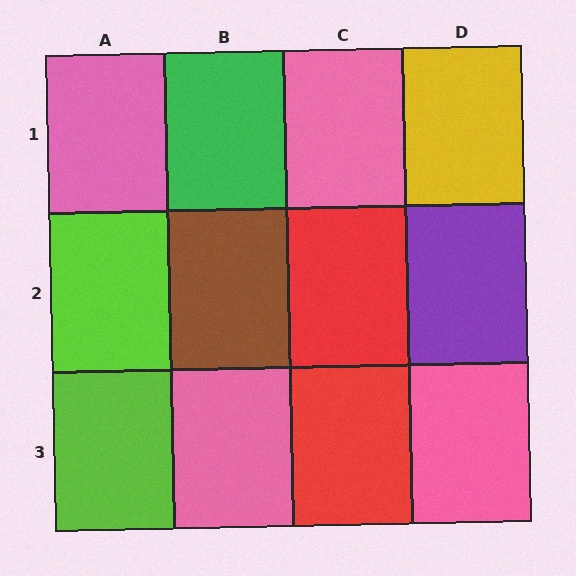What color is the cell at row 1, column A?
Pink.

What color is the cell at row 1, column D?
Yellow.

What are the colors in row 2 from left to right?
Lime, brown, red, purple.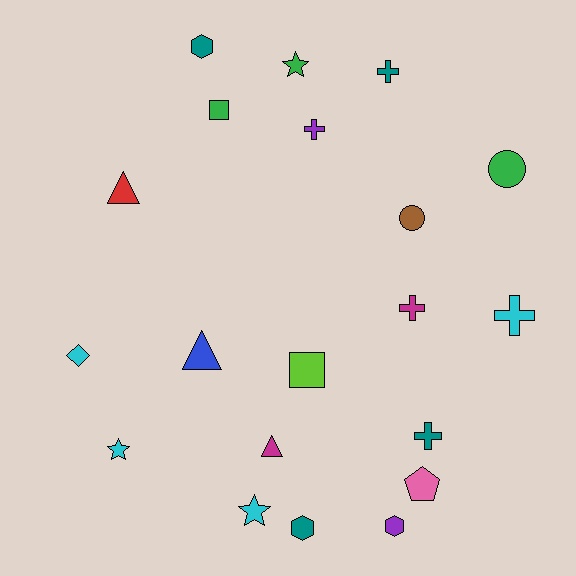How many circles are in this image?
There are 2 circles.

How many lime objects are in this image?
There is 1 lime object.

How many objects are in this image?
There are 20 objects.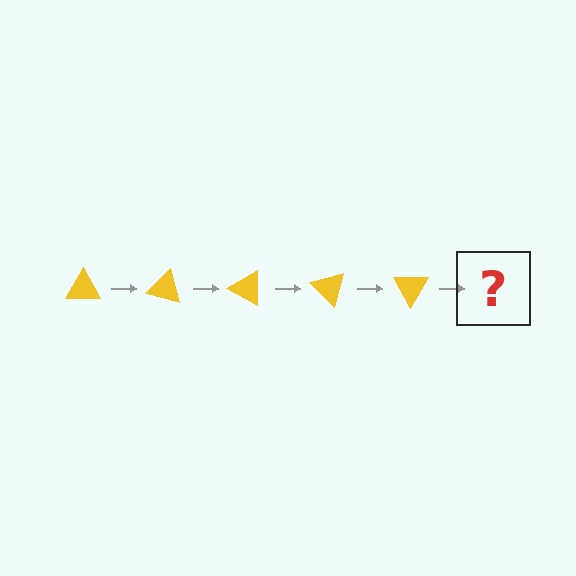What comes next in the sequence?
The next element should be a yellow triangle rotated 75 degrees.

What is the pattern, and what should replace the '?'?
The pattern is that the triangle rotates 15 degrees each step. The '?' should be a yellow triangle rotated 75 degrees.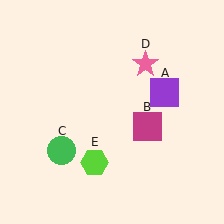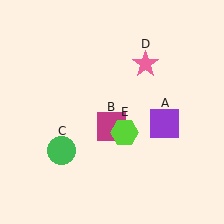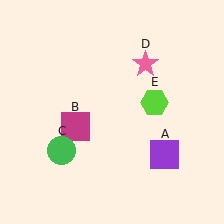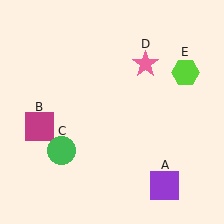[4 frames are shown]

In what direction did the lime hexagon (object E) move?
The lime hexagon (object E) moved up and to the right.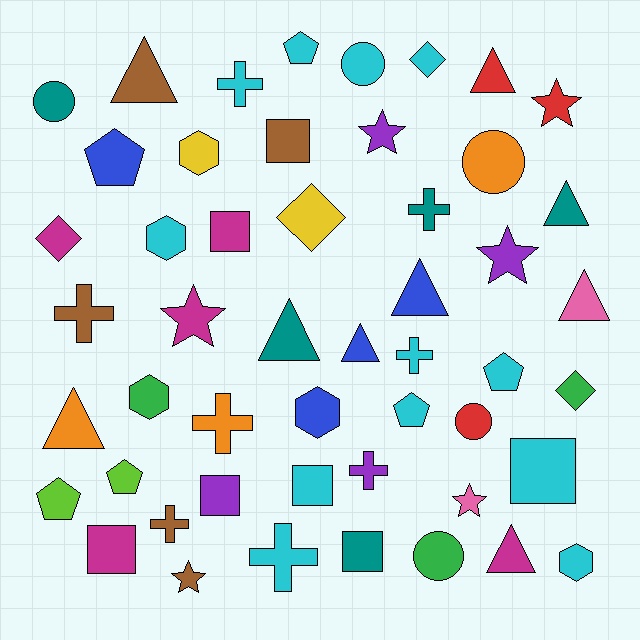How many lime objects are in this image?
There are 2 lime objects.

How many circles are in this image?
There are 5 circles.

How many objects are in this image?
There are 50 objects.